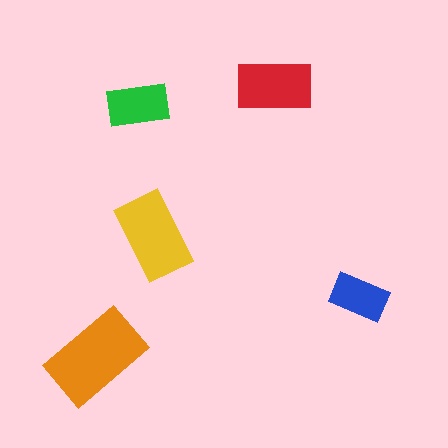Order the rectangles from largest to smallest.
the orange one, the yellow one, the red one, the green one, the blue one.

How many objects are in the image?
There are 5 objects in the image.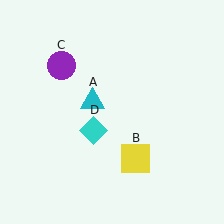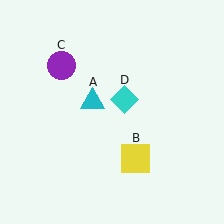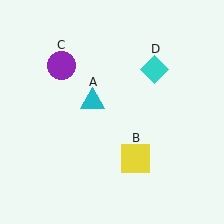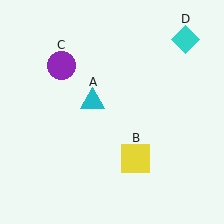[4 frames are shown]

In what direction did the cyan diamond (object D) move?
The cyan diamond (object D) moved up and to the right.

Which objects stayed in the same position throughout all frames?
Cyan triangle (object A) and yellow square (object B) and purple circle (object C) remained stationary.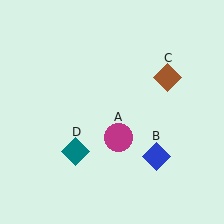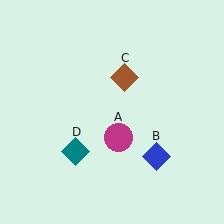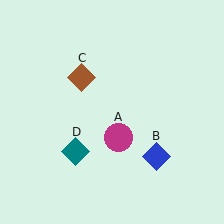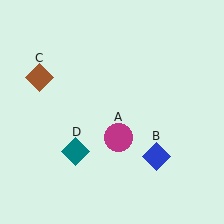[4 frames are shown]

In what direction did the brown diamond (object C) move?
The brown diamond (object C) moved left.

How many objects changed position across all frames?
1 object changed position: brown diamond (object C).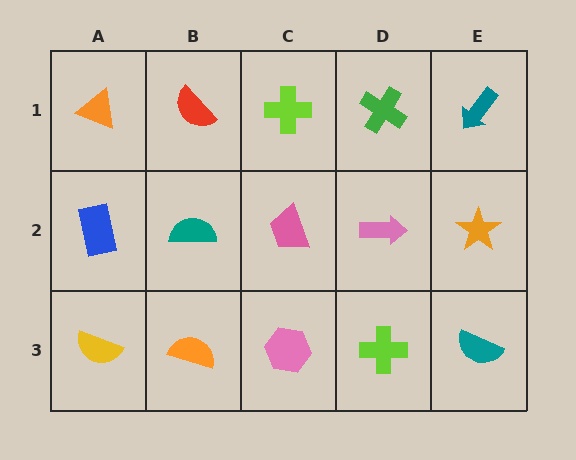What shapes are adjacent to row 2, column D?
A green cross (row 1, column D), a lime cross (row 3, column D), a pink trapezoid (row 2, column C), an orange star (row 2, column E).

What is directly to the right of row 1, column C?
A green cross.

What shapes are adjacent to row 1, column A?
A blue rectangle (row 2, column A), a red semicircle (row 1, column B).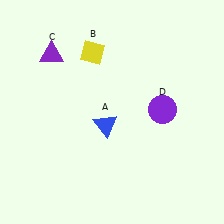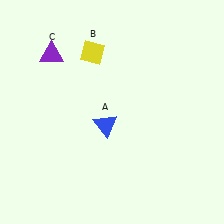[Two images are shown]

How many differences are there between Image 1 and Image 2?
There is 1 difference between the two images.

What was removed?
The purple circle (D) was removed in Image 2.